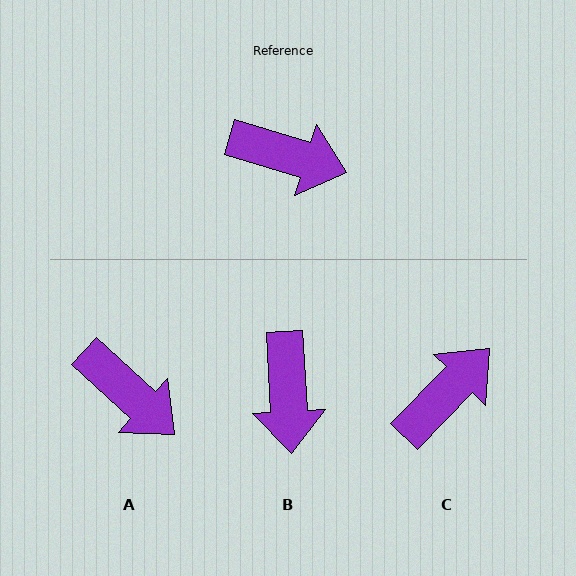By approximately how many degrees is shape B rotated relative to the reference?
Approximately 70 degrees clockwise.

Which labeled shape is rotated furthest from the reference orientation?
B, about 70 degrees away.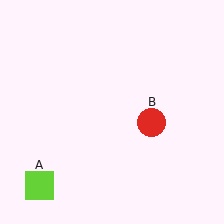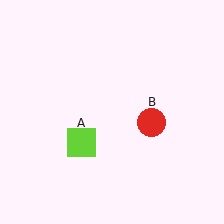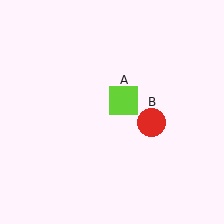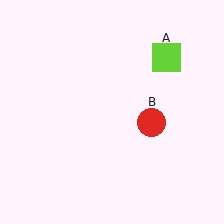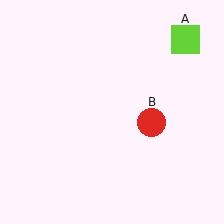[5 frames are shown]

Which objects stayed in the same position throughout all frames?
Red circle (object B) remained stationary.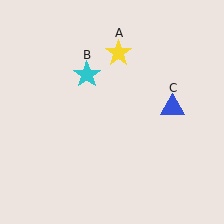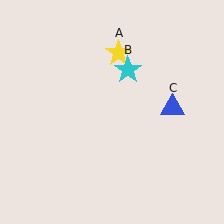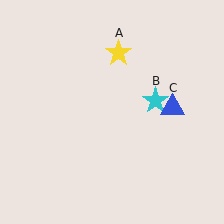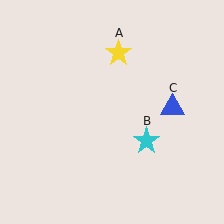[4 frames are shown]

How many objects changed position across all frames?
1 object changed position: cyan star (object B).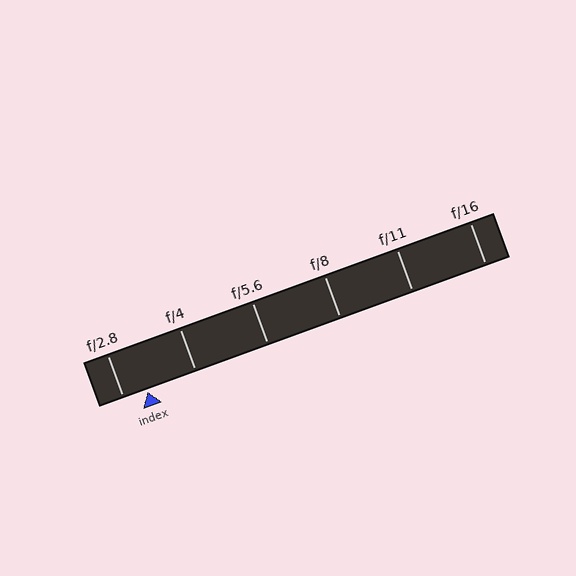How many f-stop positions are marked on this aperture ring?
There are 6 f-stop positions marked.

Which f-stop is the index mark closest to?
The index mark is closest to f/2.8.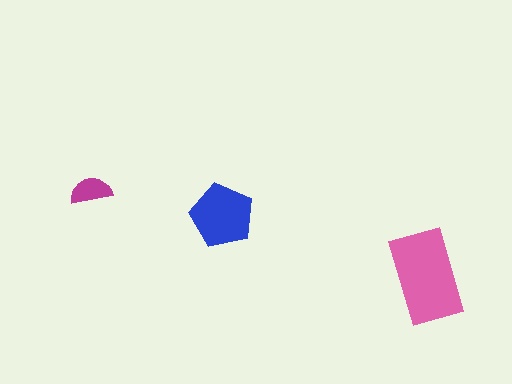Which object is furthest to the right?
The pink rectangle is rightmost.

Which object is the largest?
The pink rectangle.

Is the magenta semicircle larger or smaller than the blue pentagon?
Smaller.